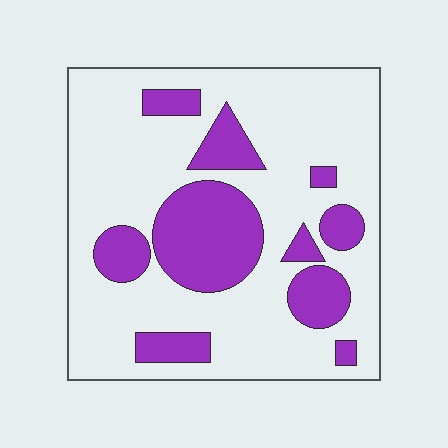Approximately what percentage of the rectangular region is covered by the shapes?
Approximately 25%.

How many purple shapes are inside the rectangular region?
10.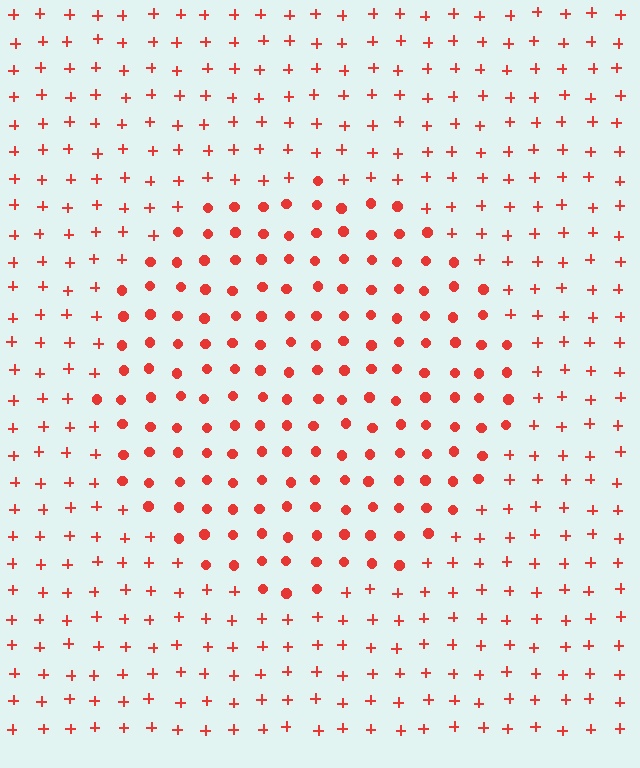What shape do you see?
I see a circle.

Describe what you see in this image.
The image is filled with small red elements arranged in a uniform grid. A circle-shaped region contains circles, while the surrounding area contains plus signs. The boundary is defined purely by the change in element shape.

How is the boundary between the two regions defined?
The boundary is defined by a change in element shape: circles inside vs. plus signs outside. All elements share the same color and spacing.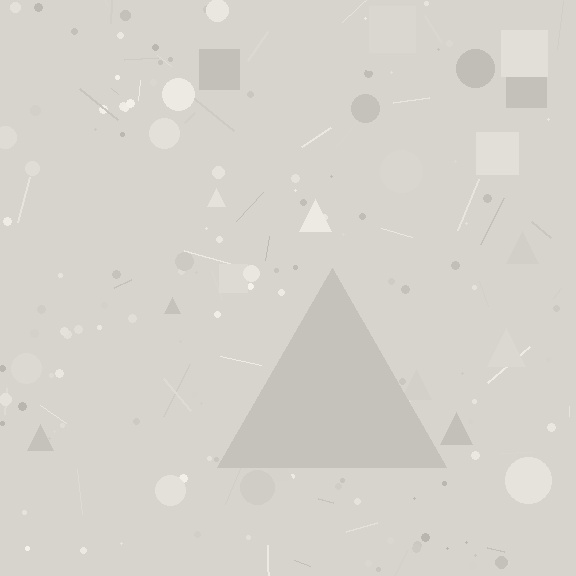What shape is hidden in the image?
A triangle is hidden in the image.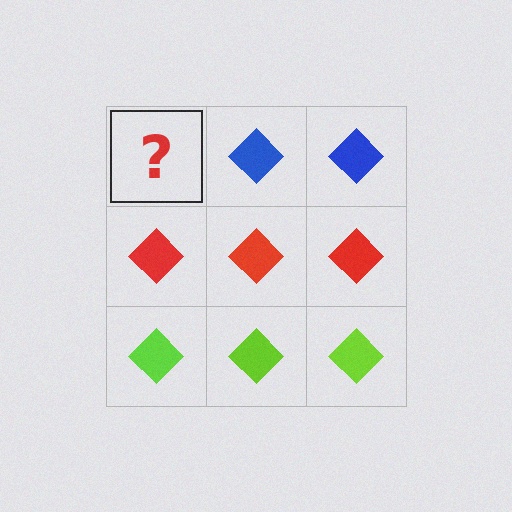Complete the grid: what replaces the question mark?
The question mark should be replaced with a blue diamond.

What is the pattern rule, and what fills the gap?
The rule is that each row has a consistent color. The gap should be filled with a blue diamond.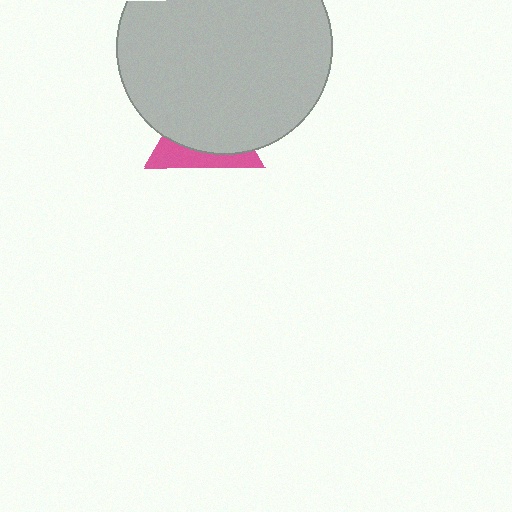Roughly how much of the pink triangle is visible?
A small part of it is visible (roughly 31%).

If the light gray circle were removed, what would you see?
You would see the complete pink triangle.